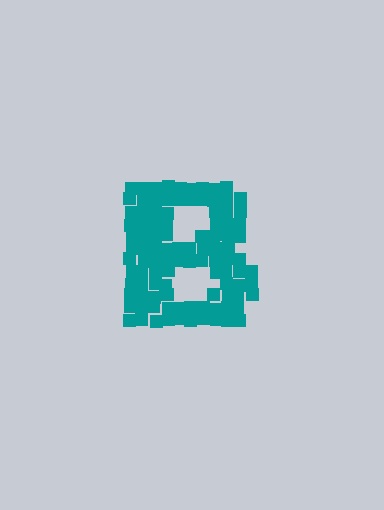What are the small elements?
The small elements are squares.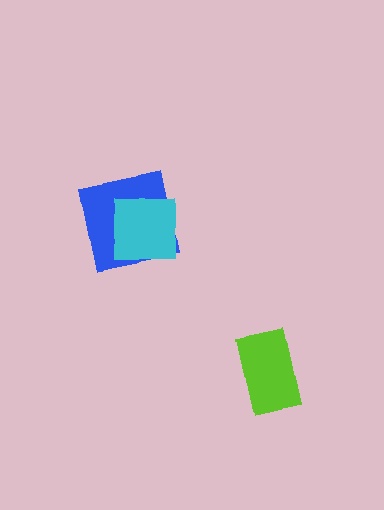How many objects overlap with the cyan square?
1 object overlaps with the cyan square.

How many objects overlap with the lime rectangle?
0 objects overlap with the lime rectangle.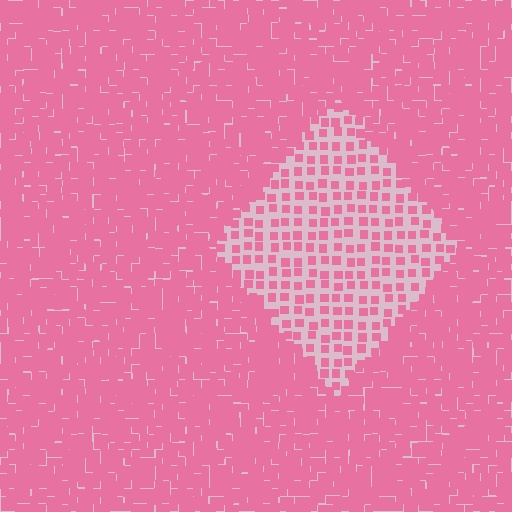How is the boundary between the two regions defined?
The boundary is defined by a change in element density (approximately 2.7x ratio). All elements are the same color, size, and shape.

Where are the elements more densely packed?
The elements are more densely packed outside the diamond boundary.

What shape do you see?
I see a diamond.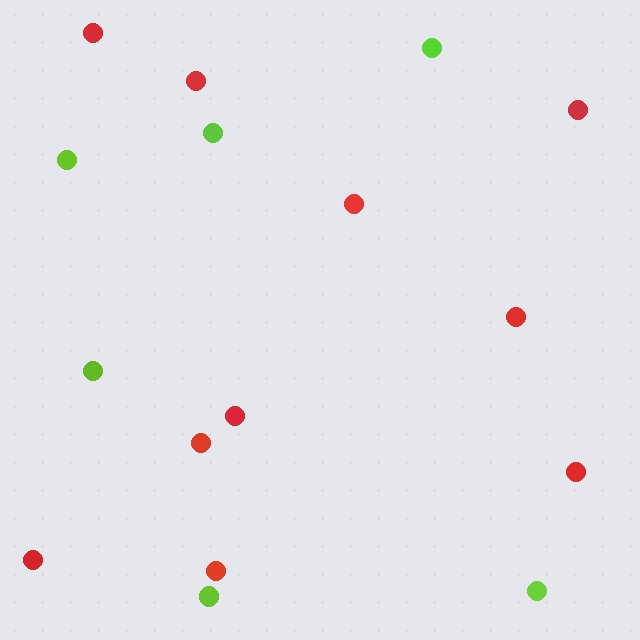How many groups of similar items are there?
There are 2 groups: one group of red circles (10) and one group of lime circles (6).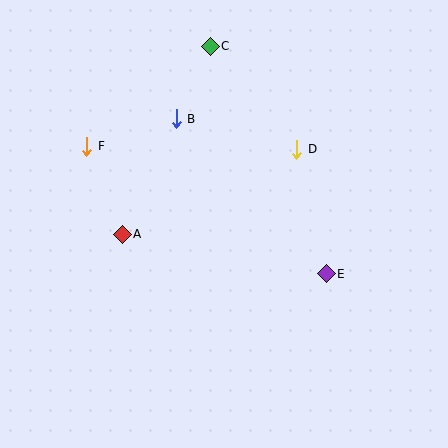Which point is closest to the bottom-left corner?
Point A is closest to the bottom-left corner.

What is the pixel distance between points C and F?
The distance between C and F is 159 pixels.